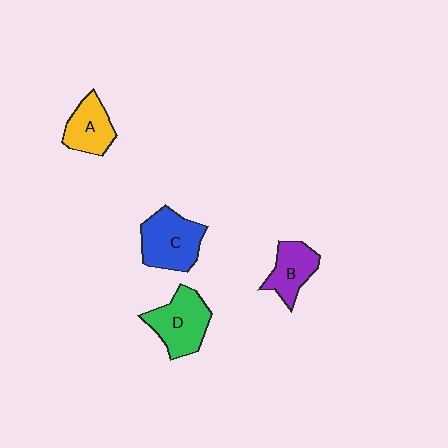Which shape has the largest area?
Shape C (blue).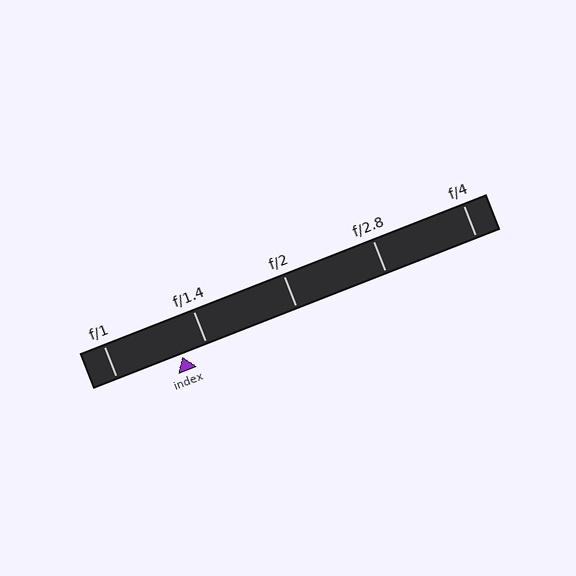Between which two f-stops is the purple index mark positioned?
The index mark is between f/1 and f/1.4.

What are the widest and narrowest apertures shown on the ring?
The widest aperture shown is f/1 and the narrowest is f/4.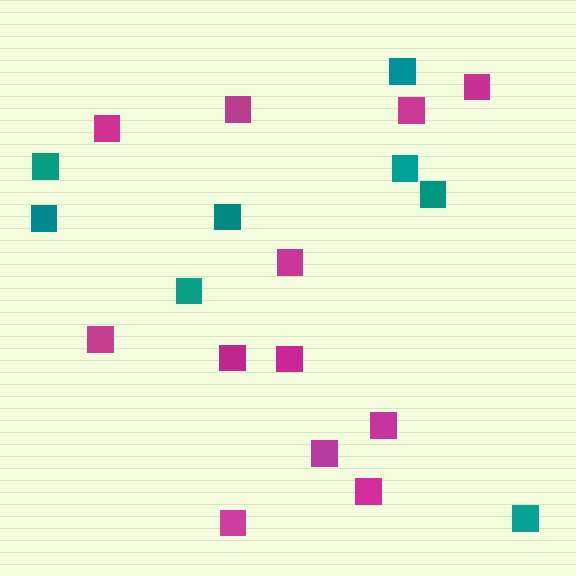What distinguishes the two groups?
There are 2 groups: one group of magenta squares (12) and one group of teal squares (8).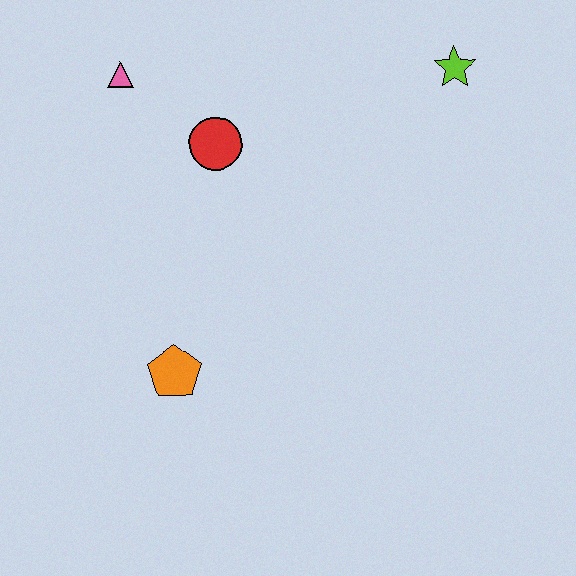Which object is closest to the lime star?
The red circle is closest to the lime star.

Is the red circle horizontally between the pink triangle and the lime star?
Yes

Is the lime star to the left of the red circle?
No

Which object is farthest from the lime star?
The orange pentagon is farthest from the lime star.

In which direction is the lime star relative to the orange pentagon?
The lime star is above the orange pentagon.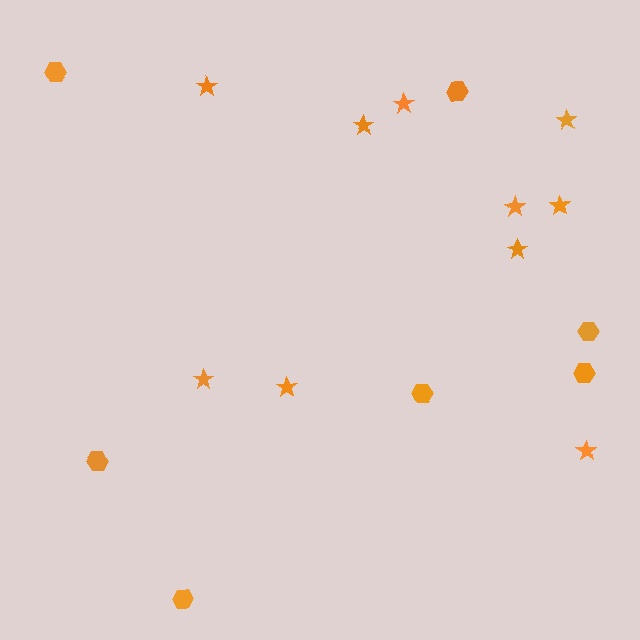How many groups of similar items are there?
There are 2 groups: one group of hexagons (7) and one group of stars (10).